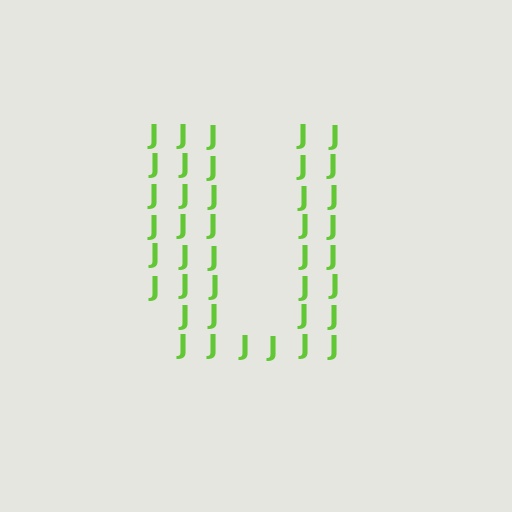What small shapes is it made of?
It is made of small letter J's.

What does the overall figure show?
The overall figure shows the letter U.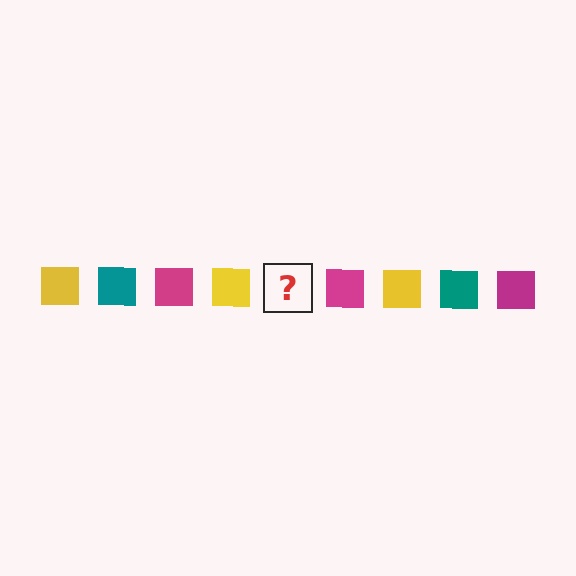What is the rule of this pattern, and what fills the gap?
The rule is that the pattern cycles through yellow, teal, magenta squares. The gap should be filled with a teal square.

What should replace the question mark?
The question mark should be replaced with a teal square.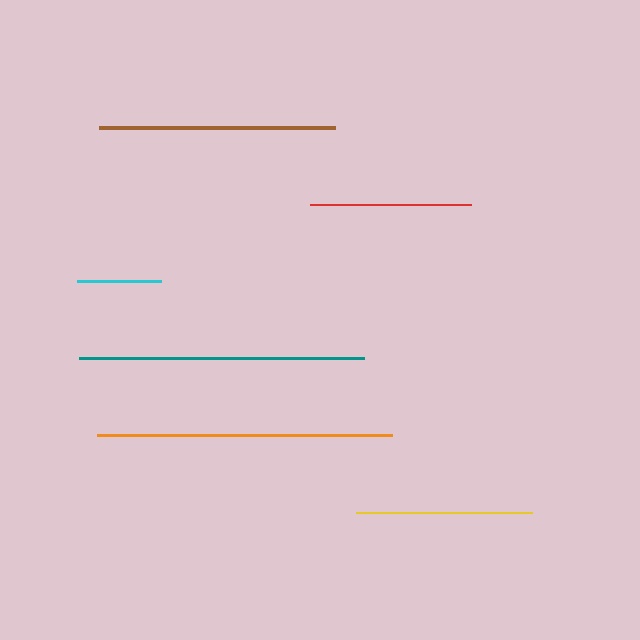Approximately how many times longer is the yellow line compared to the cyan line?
The yellow line is approximately 2.1 times the length of the cyan line.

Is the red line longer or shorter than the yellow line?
The yellow line is longer than the red line.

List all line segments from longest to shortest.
From longest to shortest: orange, teal, brown, yellow, red, cyan.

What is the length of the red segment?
The red segment is approximately 161 pixels long.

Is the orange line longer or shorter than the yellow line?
The orange line is longer than the yellow line.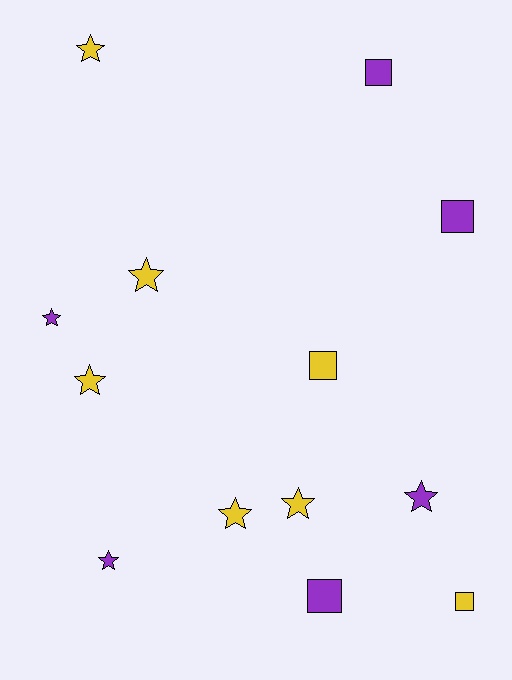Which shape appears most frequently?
Star, with 8 objects.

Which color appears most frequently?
Yellow, with 7 objects.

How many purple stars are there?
There are 3 purple stars.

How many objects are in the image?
There are 13 objects.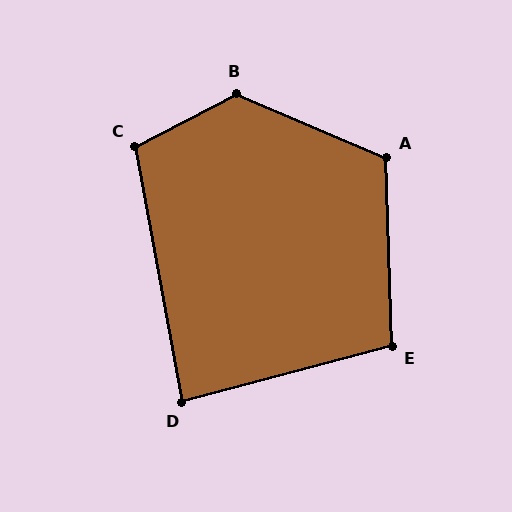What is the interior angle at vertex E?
Approximately 103 degrees (obtuse).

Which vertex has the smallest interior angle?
D, at approximately 86 degrees.